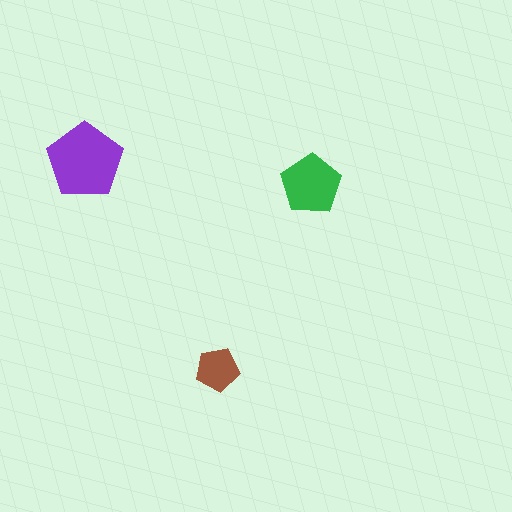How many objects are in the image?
There are 3 objects in the image.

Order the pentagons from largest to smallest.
the purple one, the green one, the brown one.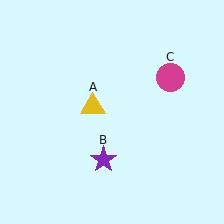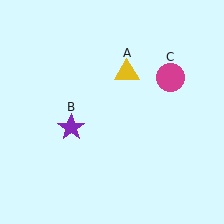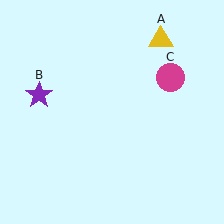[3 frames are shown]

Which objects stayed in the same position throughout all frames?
Magenta circle (object C) remained stationary.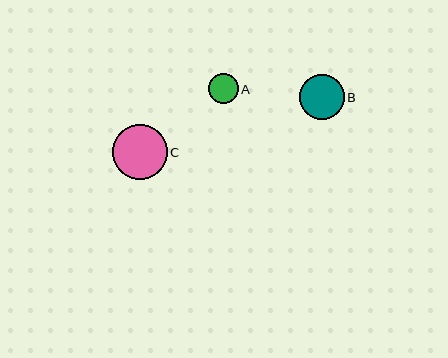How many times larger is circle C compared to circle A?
Circle C is approximately 1.8 times the size of circle A.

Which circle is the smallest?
Circle A is the smallest with a size of approximately 30 pixels.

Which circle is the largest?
Circle C is the largest with a size of approximately 55 pixels.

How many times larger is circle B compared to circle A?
Circle B is approximately 1.5 times the size of circle A.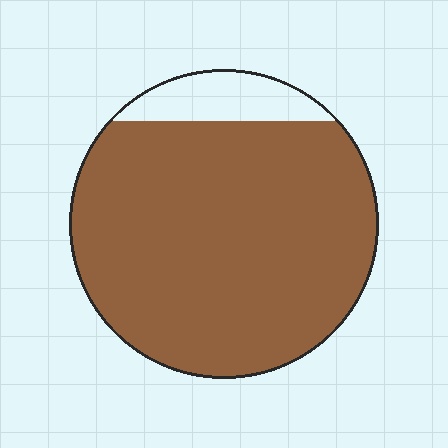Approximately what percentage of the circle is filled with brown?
Approximately 90%.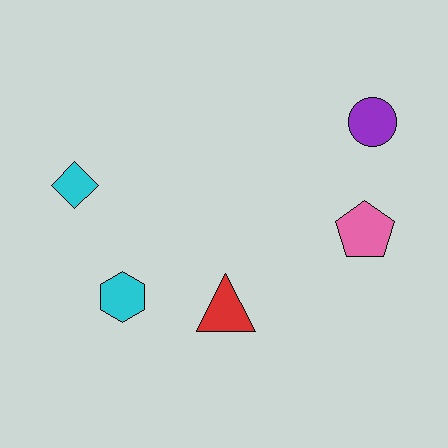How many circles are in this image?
There is 1 circle.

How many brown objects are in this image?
There are no brown objects.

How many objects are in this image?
There are 5 objects.